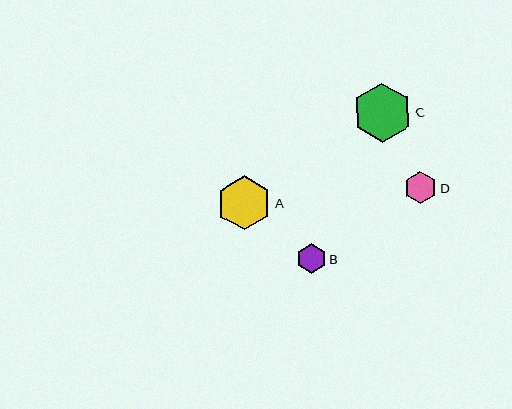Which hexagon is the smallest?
Hexagon B is the smallest with a size of approximately 30 pixels.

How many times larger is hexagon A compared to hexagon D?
Hexagon A is approximately 1.7 times the size of hexagon D.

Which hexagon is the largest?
Hexagon C is the largest with a size of approximately 59 pixels.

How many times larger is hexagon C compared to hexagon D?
Hexagon C is approximately 1.9 times the size of hexagon D.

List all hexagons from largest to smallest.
From largest to smallest: C, A, D, B.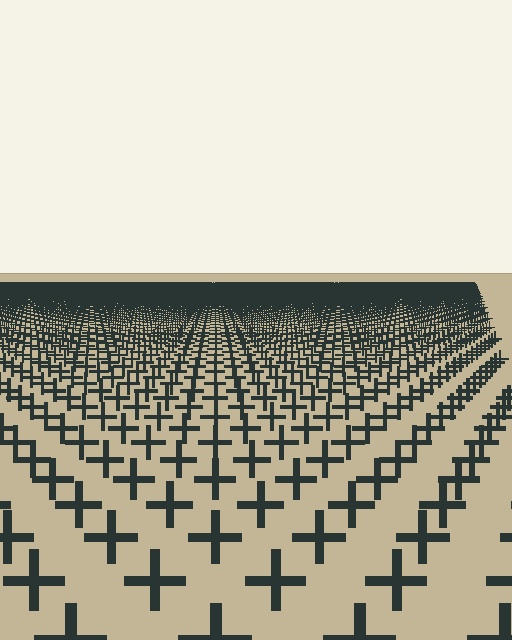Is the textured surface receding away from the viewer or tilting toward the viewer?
The surface is receding away from the viewer. Texture elements get smaller and denser toward the top.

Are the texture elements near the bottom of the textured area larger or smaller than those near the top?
Larger. Near the bottom, elements are closer to the viewer and appear at a bigger on-screen size.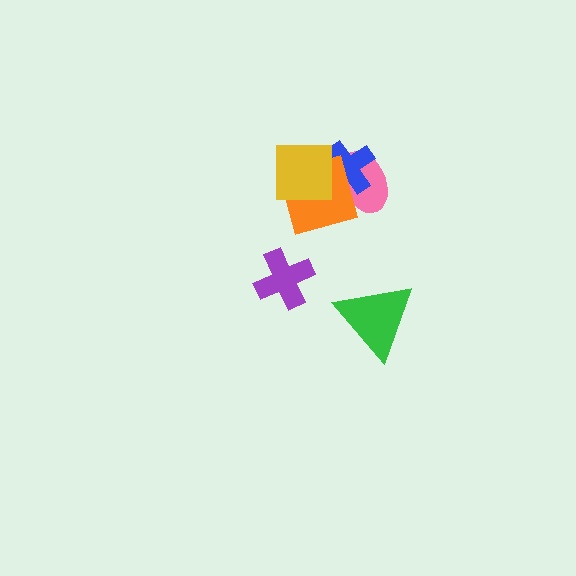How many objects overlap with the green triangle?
0 objects overlap with the green triangle.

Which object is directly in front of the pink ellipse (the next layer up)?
The blue cross is directly in front of the pink ellipse.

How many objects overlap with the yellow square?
2 objects overlap with the yellow square.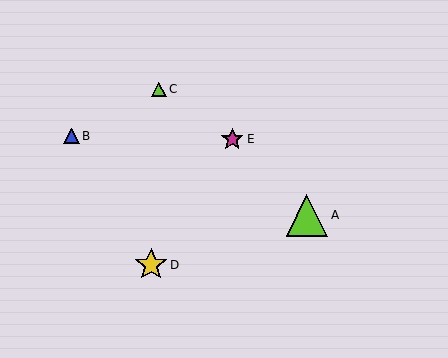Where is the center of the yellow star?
The center of the yellow star is at (151, 265).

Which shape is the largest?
The lime triangle (labeled A) is the largest.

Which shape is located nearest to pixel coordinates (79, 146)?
The blue triangle (labeled B) at (71, 136) is nearest to that location.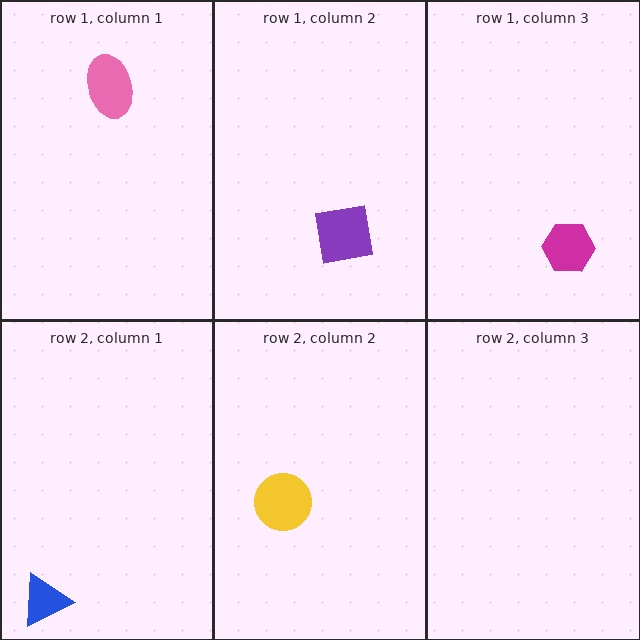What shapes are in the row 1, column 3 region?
The magenta hexagon.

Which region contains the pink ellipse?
The row 1, column 1 region.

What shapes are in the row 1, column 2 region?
The purple square.